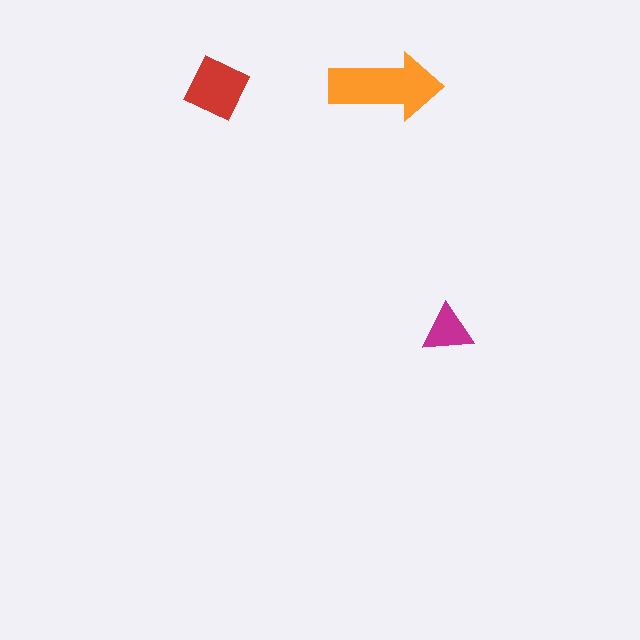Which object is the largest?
The orange arrow.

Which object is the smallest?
The magenta triangle.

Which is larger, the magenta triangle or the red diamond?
The red diamond.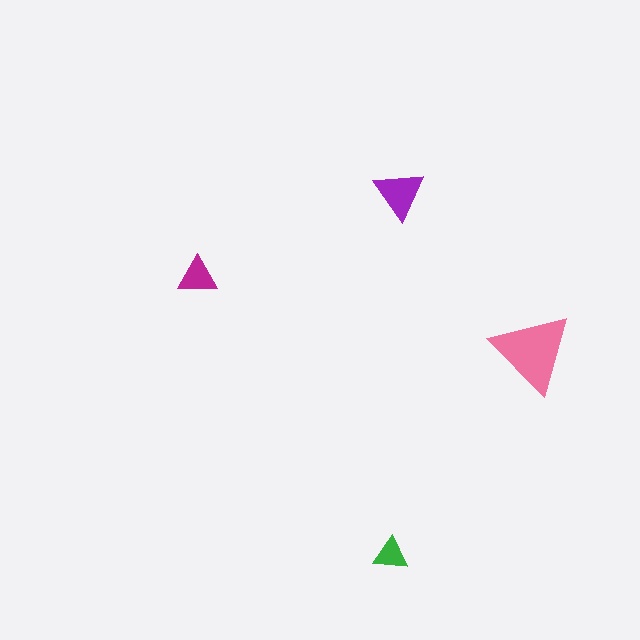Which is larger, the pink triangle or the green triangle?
The pink one.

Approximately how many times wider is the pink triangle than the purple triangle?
About 1.5 times wider.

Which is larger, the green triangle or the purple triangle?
The purple one.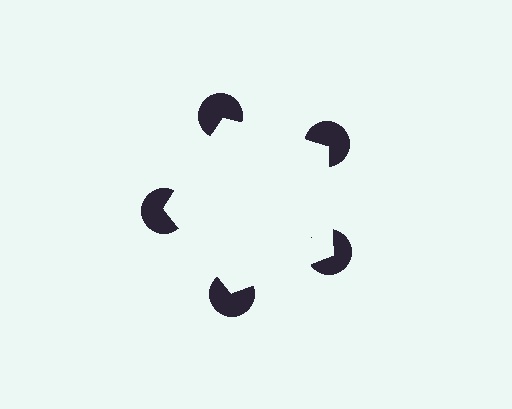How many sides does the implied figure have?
5 sides.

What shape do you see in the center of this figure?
An illusory pentagon — its edges are inferred from the aligned wedge cuts in the pac-man discs, not physically drawn.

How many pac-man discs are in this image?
There are 5 — one at each vertex of the illusory pentagon.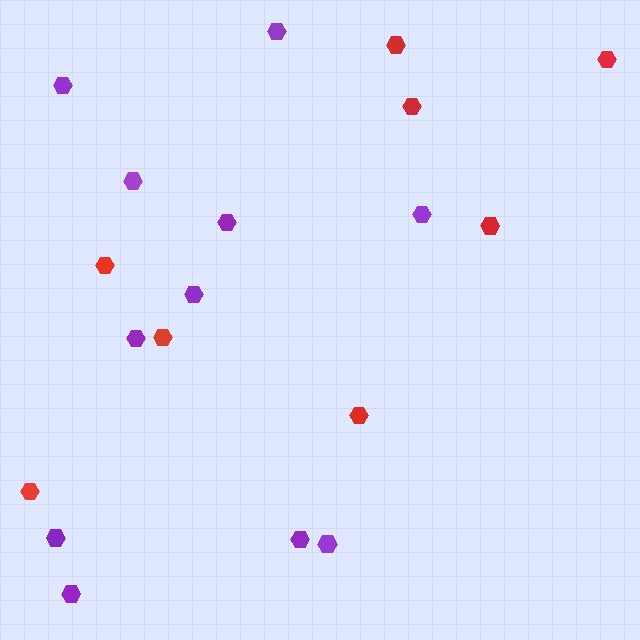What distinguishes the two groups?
There are 2 groups: one group of red hexagons (8) and one group of purple hexagons (11).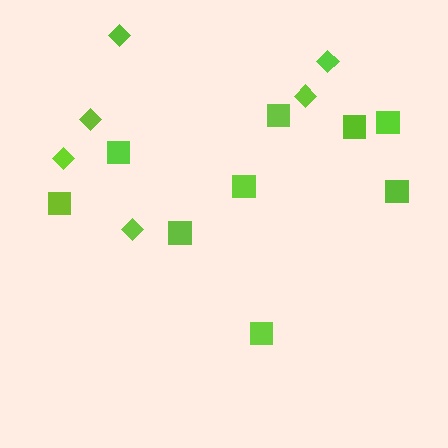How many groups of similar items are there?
There are 2 groups: one group of squares (9) and one group of diamonds (6).